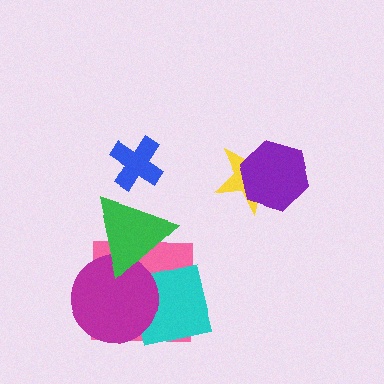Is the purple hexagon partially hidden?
No, no other shape covers it.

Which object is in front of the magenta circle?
The green triangle is in front of the magenta circle.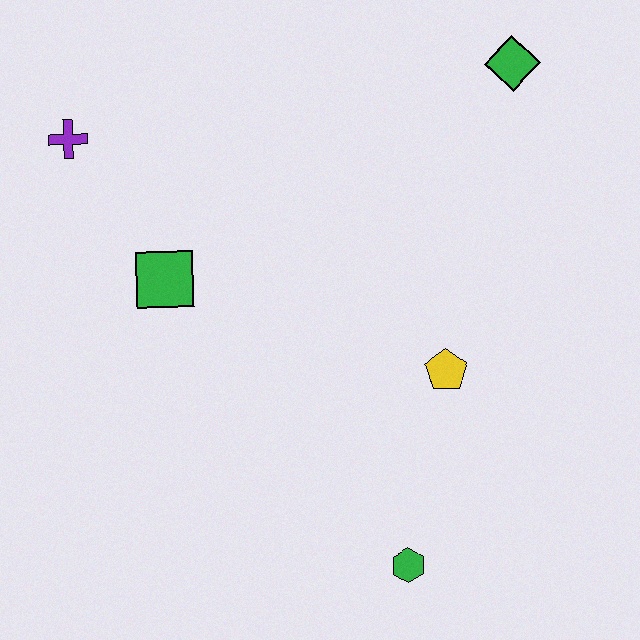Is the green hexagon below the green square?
Yes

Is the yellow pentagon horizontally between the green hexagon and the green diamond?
Yes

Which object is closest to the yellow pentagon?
The green hexagon is closest to the yellow pentagon.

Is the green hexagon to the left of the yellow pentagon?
Yes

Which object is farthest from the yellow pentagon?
The purple cross is farthest from the yellow pentagon.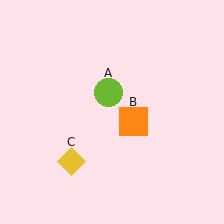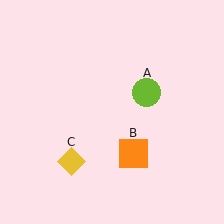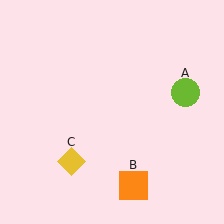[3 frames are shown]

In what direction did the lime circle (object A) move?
The lime circle (object A) moved right.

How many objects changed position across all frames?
2 objects changed position: lime circle (object A), orange square (object B).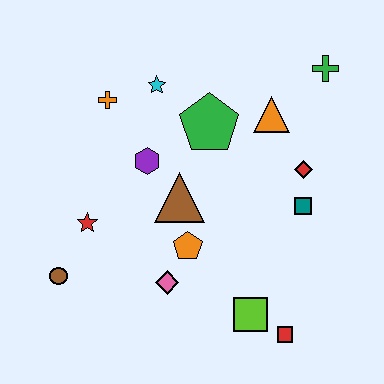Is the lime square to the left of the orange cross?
No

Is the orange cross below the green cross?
Yes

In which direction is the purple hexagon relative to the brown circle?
The purple hexagon is above the brown circle.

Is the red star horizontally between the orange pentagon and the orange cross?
No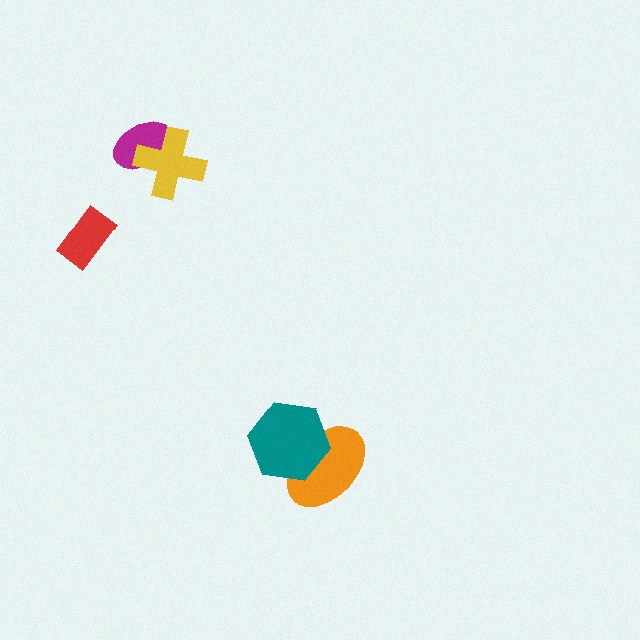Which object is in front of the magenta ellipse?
The yellow cross is in front of the magenta ellipse.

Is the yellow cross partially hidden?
No, no other shape covers it.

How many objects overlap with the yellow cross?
1 object overlaps with the yellow cross.